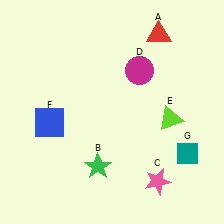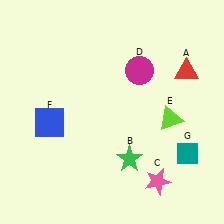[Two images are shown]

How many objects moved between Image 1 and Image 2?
2 objects moved between the two images.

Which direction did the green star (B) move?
The green star (B) moved right.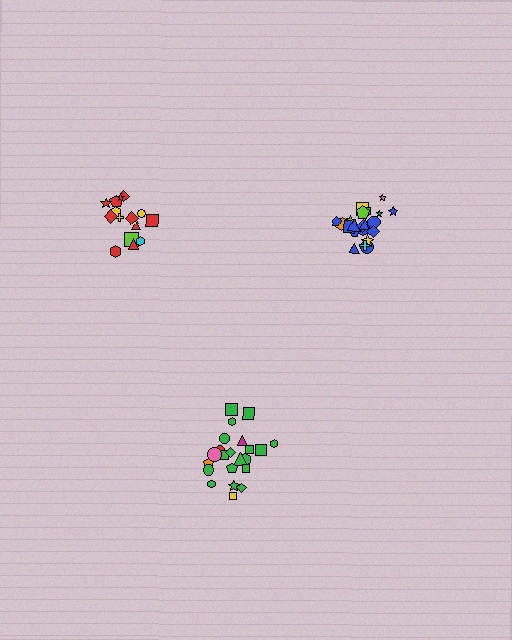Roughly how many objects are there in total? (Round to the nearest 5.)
Roughly 60 objects in total.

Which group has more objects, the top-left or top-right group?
The top-right group.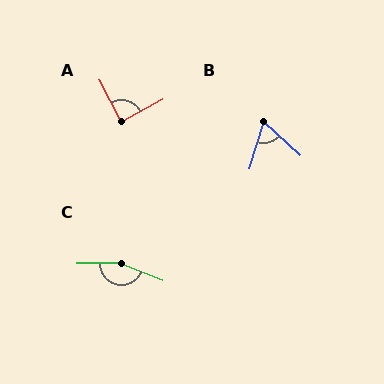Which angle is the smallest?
B, at approximately 64 degrees.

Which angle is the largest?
C, at approximately 159 degrees.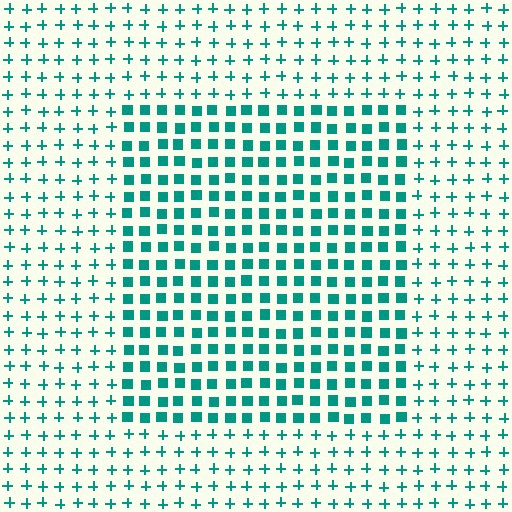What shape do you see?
I see a rectangle.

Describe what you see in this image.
The image is filled with small teal elements arranged in a uniform grid. A rectangle-shaped region contains squares, while the surrounding area contains plus signs. The boundary is defined purely by the change in element shape.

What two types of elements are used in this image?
The image uses squares inside the rectangle region and plus signs outside it.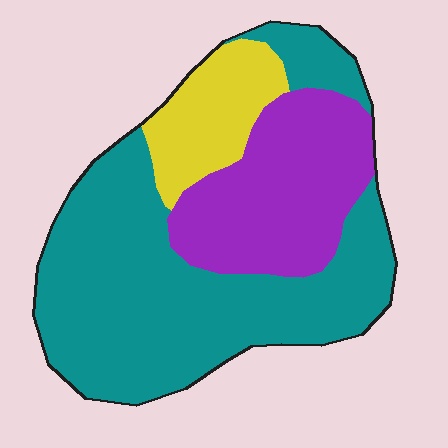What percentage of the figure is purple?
Purple covers roughly 30% of the figure.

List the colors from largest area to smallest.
From largest to smallest: teal, purple, yellow.